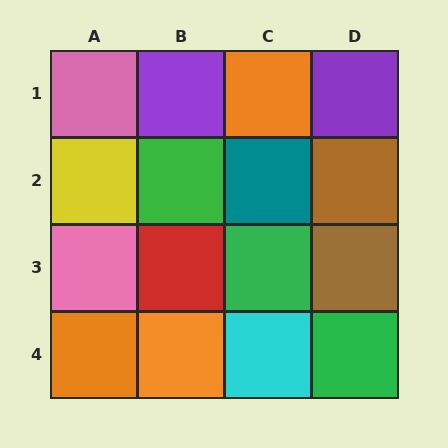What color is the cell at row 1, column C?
Orange.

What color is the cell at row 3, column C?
Green.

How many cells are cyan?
1 cell is cyan.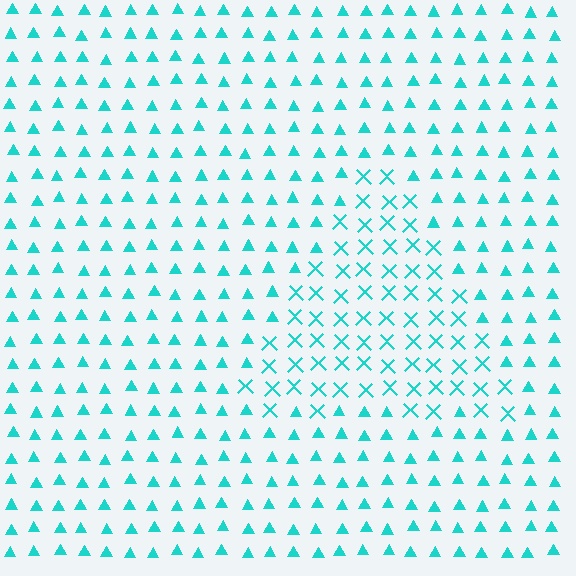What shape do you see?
I see a triangle.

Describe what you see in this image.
The image is filled with small cyan elements arranged in a uniform grid. A triangle-shaped region contains X marks, while the surrounding area contains triangles. The boundary is defined purely by the change in element shape.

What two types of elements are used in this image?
The image uses X marks inside the triangle region and triangles outside it.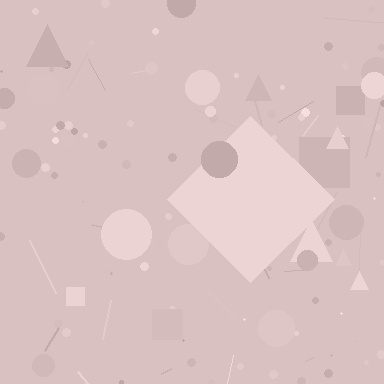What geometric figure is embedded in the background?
A diamond is embedded in the background.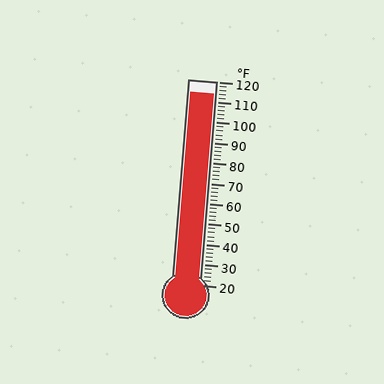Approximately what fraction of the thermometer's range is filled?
The thermometer is filled to approximately 95% of its range.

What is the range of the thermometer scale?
The thermometer scale ranges from 20°F to 120°F.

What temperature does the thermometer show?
The thermometer shows approximately 114°F.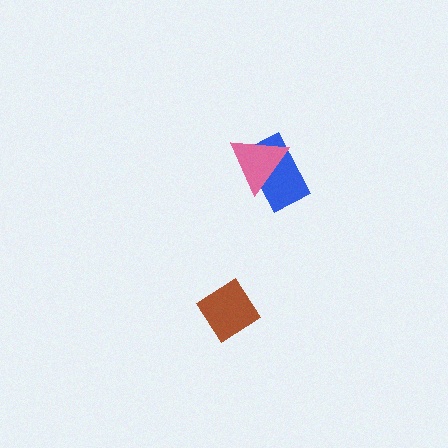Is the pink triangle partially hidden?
No, no other shape covers it.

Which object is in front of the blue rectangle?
The pink triangle is in front of the blue rectangle.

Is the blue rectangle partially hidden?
Yes, it is partially covered by another shape.